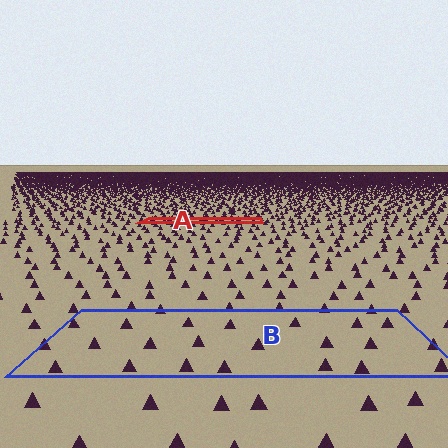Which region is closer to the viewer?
Region B is closer. The texture elements there are larger and more spread out.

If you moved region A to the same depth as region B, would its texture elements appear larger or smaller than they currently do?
They would appear larger. At a closer depth, the same texture elements are projected at a bigger on-screen size.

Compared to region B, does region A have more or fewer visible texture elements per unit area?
Region A has more texture elements per unit area — they are packed more densely because it is farther away.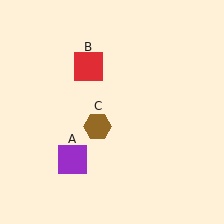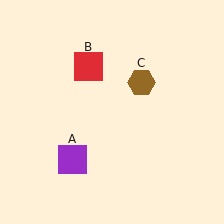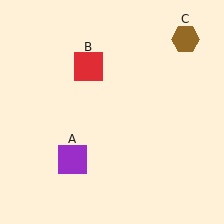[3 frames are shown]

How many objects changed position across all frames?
1 object changed position: brown hexagon (object C).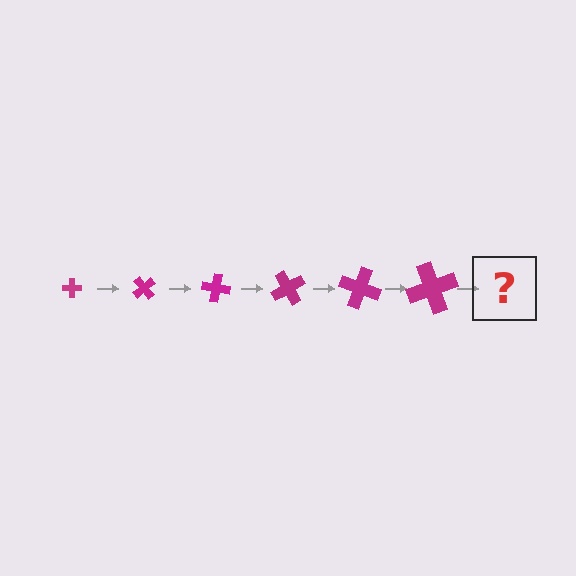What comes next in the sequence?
The next element should be a cross, larger than the previous one and rotated 300 degrees from the start.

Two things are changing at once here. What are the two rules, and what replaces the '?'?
The two rules are that the cross grows larger each step and it rotates 50 degrees each step. The '?' should be a cross, larger than the previous one and rotated 300 degrees from the start.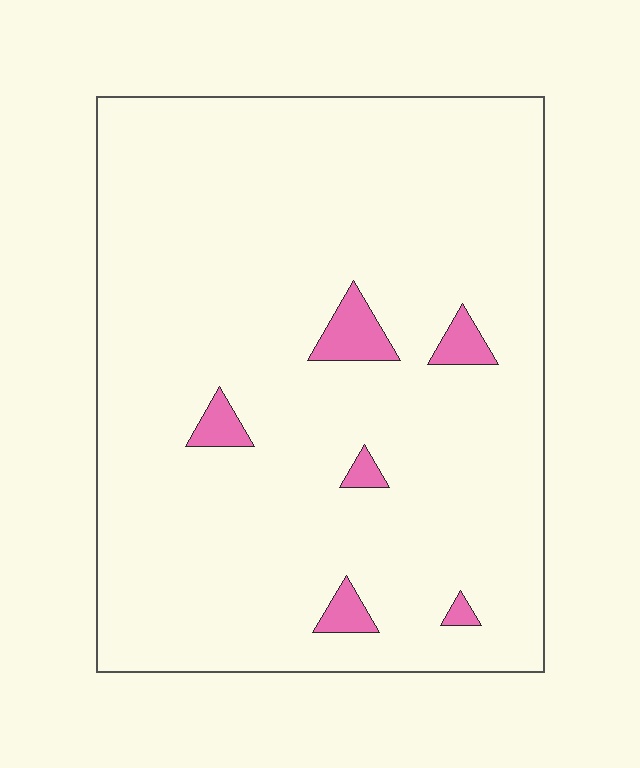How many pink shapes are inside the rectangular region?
6.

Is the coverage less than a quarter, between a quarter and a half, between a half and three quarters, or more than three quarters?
Less than a quarter.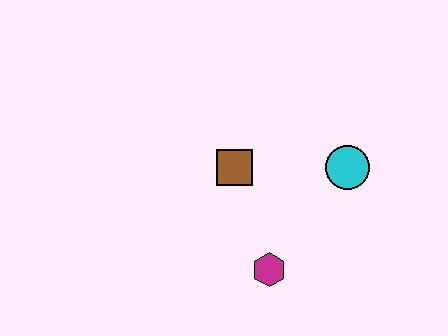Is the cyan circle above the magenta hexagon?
Yes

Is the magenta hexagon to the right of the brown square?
Yes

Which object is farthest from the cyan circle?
The magenta hexagon is farthest from the cyan circle.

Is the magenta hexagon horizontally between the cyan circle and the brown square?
Yes